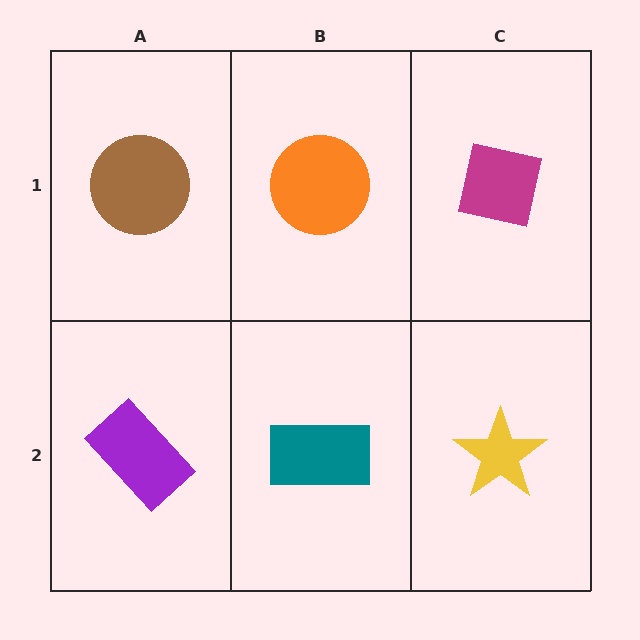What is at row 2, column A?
A purple rectangle.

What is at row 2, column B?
A teal rectangle.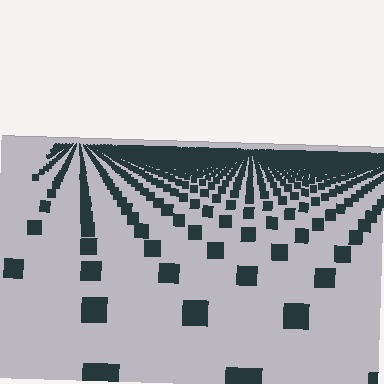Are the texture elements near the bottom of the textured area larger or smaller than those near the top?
Larger. Near the bottom, elements are closer to the viewer and appear at a bigger on-screen size.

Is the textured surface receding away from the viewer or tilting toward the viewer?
The surface is receding away from the viewer. Texture elements get smaller and denser toward the top.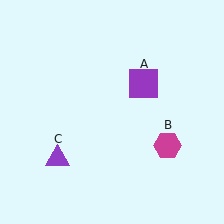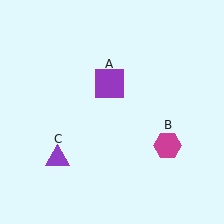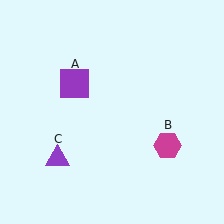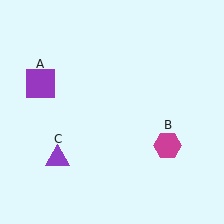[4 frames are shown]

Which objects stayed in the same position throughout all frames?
Magenta hexagon (object B) and purple triangle (object C) remained stationary.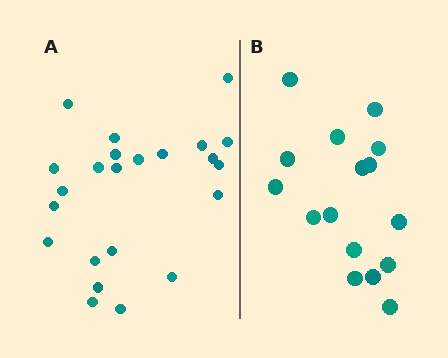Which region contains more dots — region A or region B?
Region A (the left region) has more dots.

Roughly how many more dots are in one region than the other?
Region A has roughly 8 or so more dots than region B.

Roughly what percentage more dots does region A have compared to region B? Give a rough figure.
About 45% more.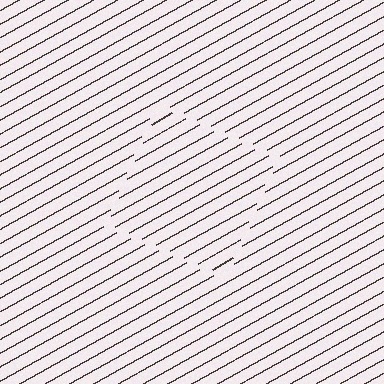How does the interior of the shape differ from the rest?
The interior of the shape contains the same grating, shifted by half a period — the contour is defined by the phase discontinuity where line-ends from the inner and outer gratings abut.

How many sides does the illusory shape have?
4 sides — the line-ends trace a square.